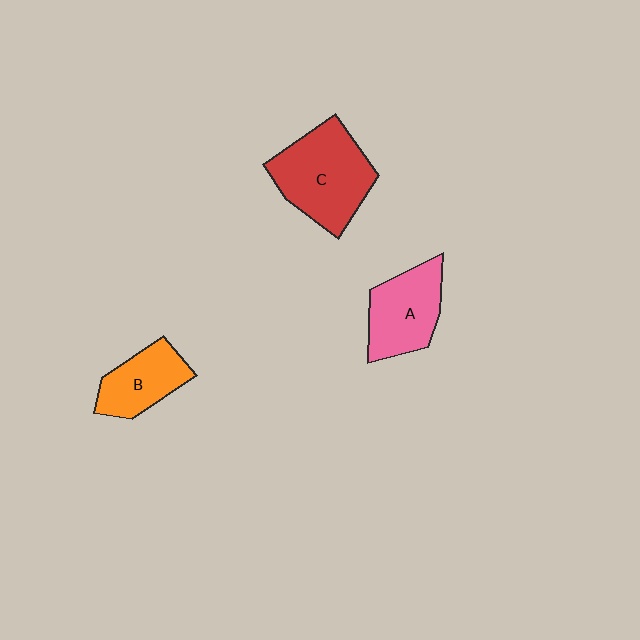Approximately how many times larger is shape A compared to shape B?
Approximately 1.2 times.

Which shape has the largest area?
Shape C (red).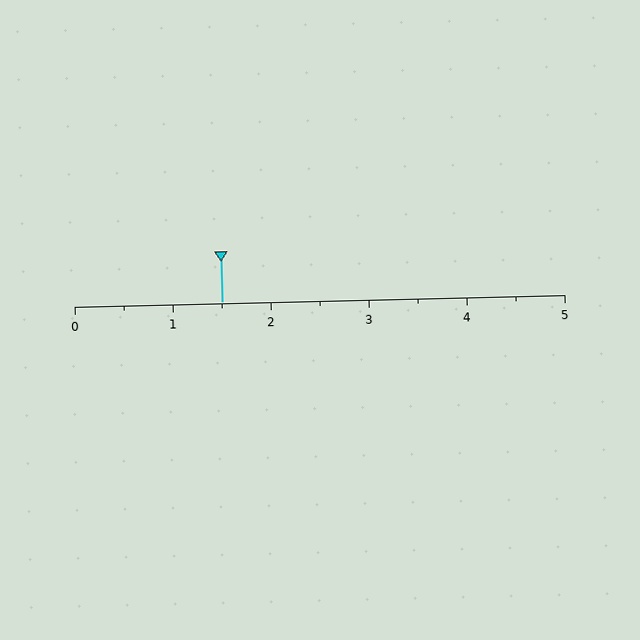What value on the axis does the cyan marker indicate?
The marker indicates approximately 1.5.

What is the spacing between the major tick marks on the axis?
The major ticks are spaced 1 apart.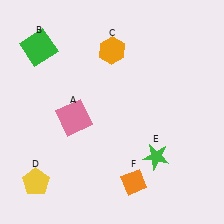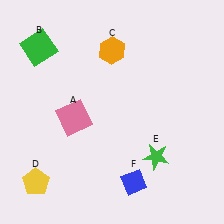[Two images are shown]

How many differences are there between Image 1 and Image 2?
There is 1 difference between the two images.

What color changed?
The diamond (F) changed from orange in Image 1 to blue in Image 2.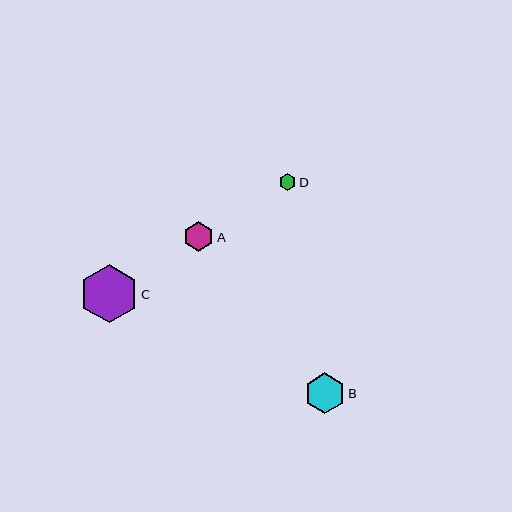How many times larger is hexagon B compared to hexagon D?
Hexagon B is approximately 2.5 times the size of hexagon D.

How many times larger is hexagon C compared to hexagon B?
Hexagon C is approximately 1.4 times the size of hexagon B.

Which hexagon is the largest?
Hexagon C is the largest with a size of approximately 59 pixels.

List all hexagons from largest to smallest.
From largest to smallest: C, B, A, D.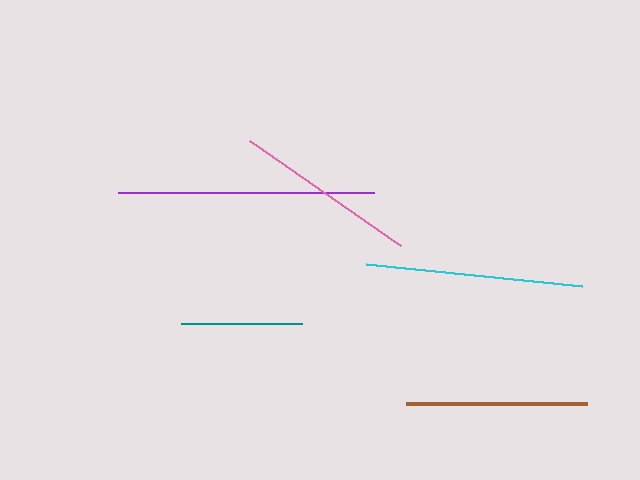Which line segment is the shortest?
The teal line is the shortest at approximately 122 pixels.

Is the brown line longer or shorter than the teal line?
The brown line is longer than the teal line.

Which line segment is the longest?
The purple line is the longest at approximately 256 pixels.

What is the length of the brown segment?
The brown segment is approximately 181 pixels long.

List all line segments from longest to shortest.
From longest to shortest: purple, cyan, pink, brown, teal.